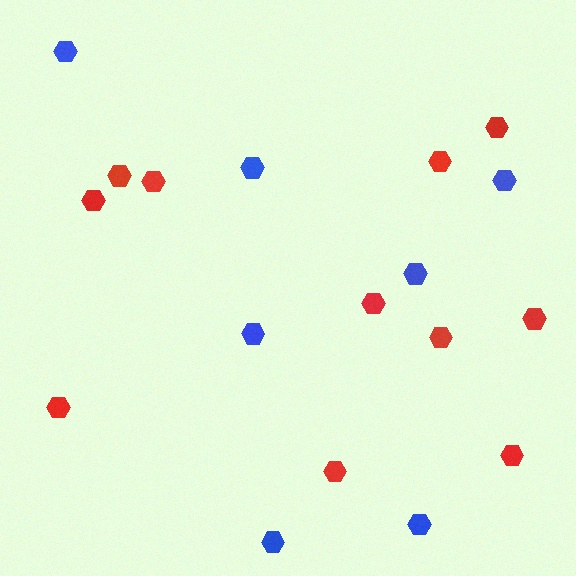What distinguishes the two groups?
There are 2 groups: one group of red hexagons (11) and one group of blue hexagons (7).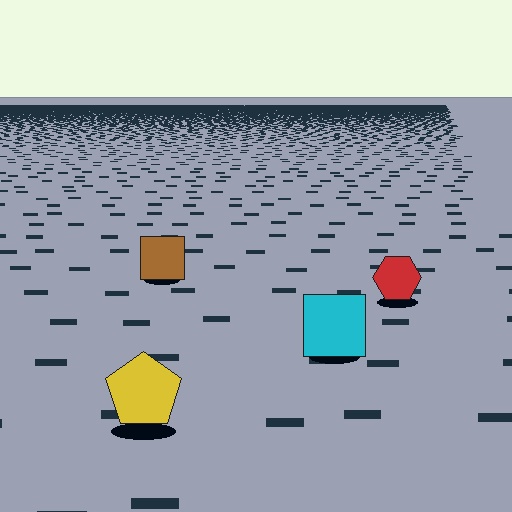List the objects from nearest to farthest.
From nearest to farthest: the yellow pentagon, the cyan square, the red hexagon, the brown square.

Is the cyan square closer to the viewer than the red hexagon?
Yes. The cyan square is closer — you can tell from the texture gradient: the ground texture is coarser near it.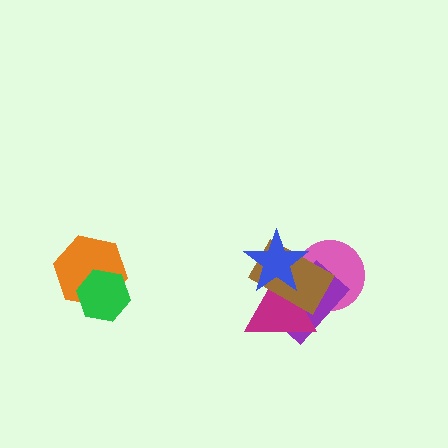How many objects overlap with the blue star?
4 objects overlap with the blue star.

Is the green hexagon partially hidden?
No, no other shape covers it.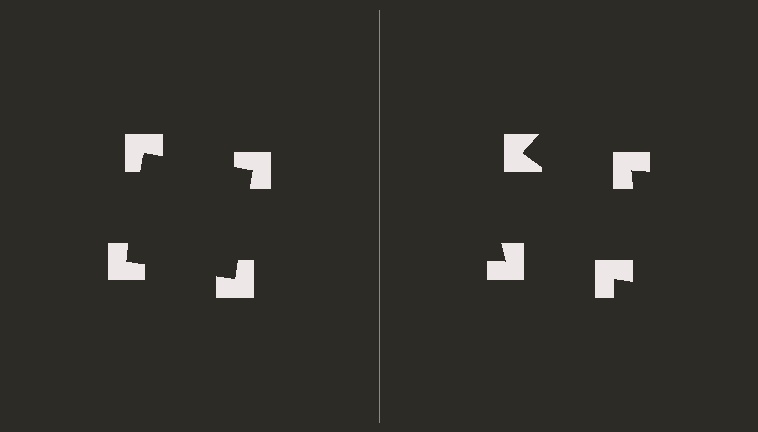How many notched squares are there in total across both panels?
8 — 4 on each side.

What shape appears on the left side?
An illusory square.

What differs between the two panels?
The notched squares are positioned identically on both sides; only the wedge orientations differ. On the left they align to a square; on the right they are misaligned.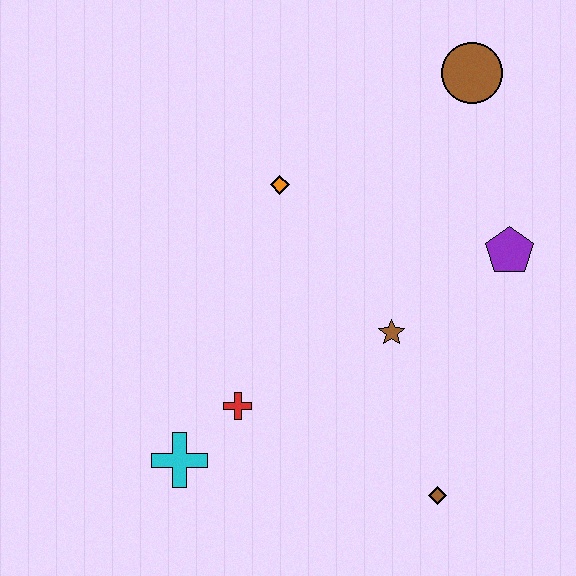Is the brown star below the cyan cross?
No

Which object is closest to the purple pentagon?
The brown star is closest to the purple pentagon.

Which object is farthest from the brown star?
The brown circle is farthest from the brown star.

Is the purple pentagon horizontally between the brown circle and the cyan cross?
No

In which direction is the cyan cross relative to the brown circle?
The cyan cross is below the brown circle.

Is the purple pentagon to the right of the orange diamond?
Yes